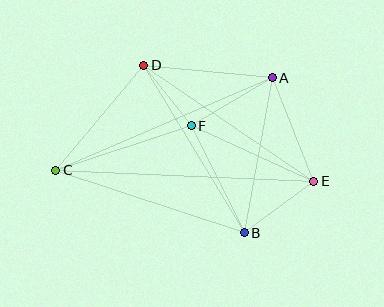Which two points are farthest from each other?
Points C and E are farthest from each other.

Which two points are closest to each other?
Points D and F are closest to each other.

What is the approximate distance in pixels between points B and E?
The distance between B and E is approximately 86 pixels.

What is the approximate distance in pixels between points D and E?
The distance between D and E is approximately 206 pixels.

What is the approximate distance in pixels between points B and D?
The distance between B and D is approximately 195 pixels.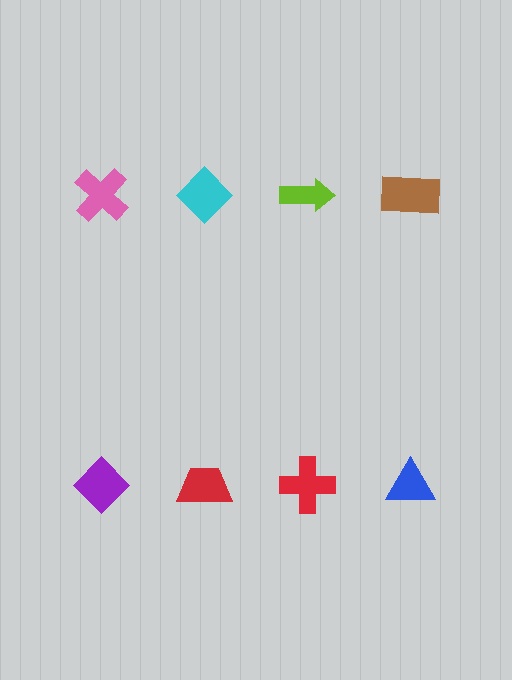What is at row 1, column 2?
A cyan diamond.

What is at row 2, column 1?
A purple diamond.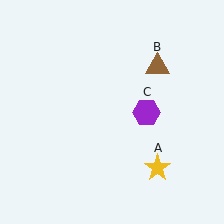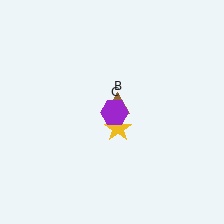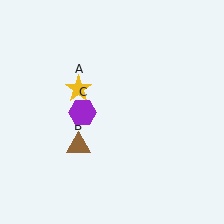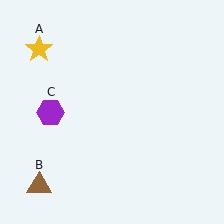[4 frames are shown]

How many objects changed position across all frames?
3 objects changed position: yellow star (object A), brown triangle (object B), purple hexagon (object C).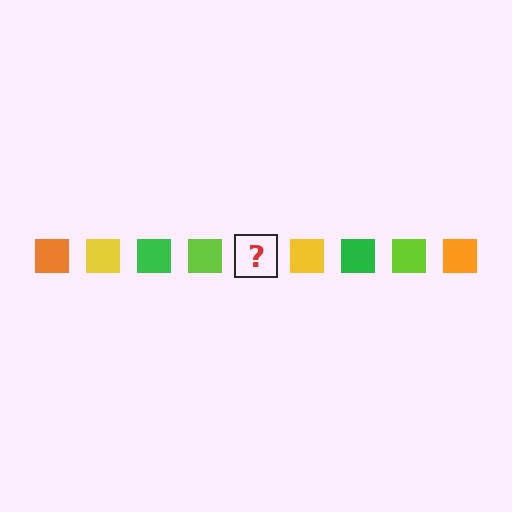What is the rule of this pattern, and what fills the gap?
The rule is that the pattern cycles through orange, yellow, green, lime squares. The gap should be filled with an orange square.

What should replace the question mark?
The question mark should be replaced with an orange square.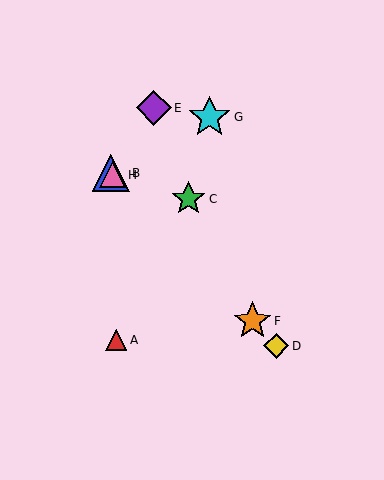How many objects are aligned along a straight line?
4 objects (B, D, F, H) are aligned along a straight line.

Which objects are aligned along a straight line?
Objects B, D, F, H are aligned along a straight line.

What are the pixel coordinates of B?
Object B is at (111, 173).